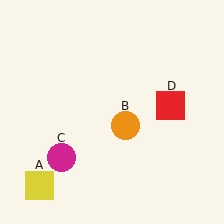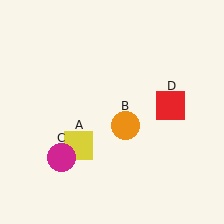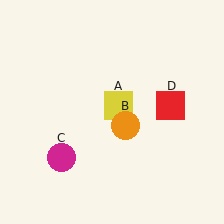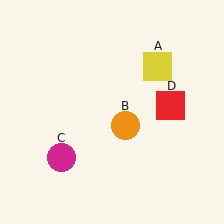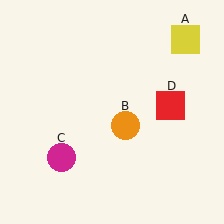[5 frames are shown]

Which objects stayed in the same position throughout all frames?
Orange circle (object B) and magenta circle (object C) and red square (object D) remained stationary.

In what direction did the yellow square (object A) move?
The yellow square (object A) moved up and to the right.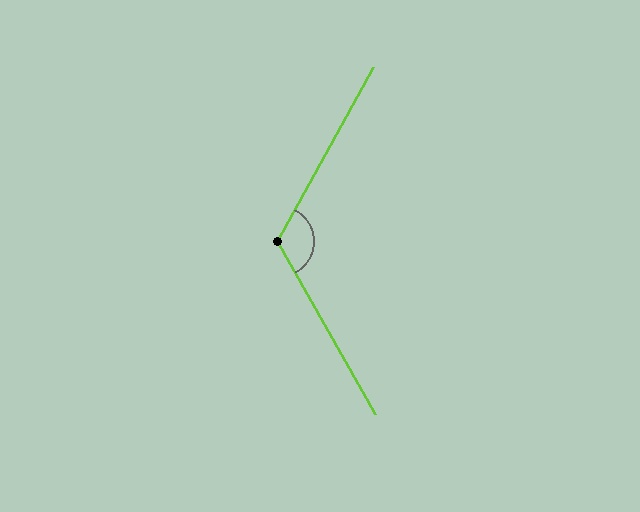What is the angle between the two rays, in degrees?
Approximately 122 degrees.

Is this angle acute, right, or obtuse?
It is obtuse.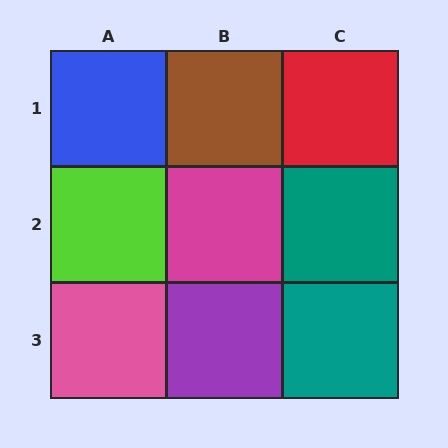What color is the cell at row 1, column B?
Brown.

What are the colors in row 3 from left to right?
Pink, purple, teal.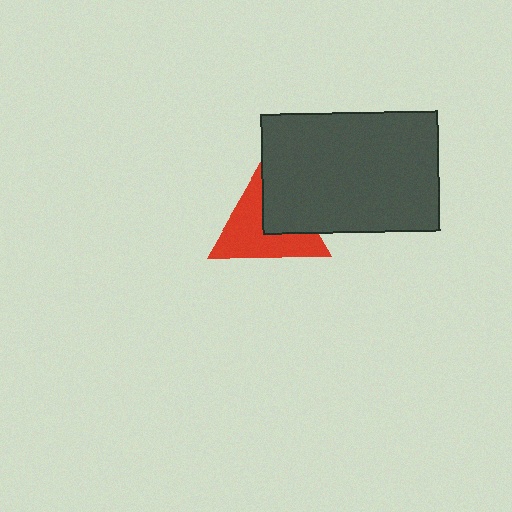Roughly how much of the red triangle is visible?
About half of it is visible (roughly 61%).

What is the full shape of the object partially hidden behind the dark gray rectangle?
The partially hidden object is a red triangle.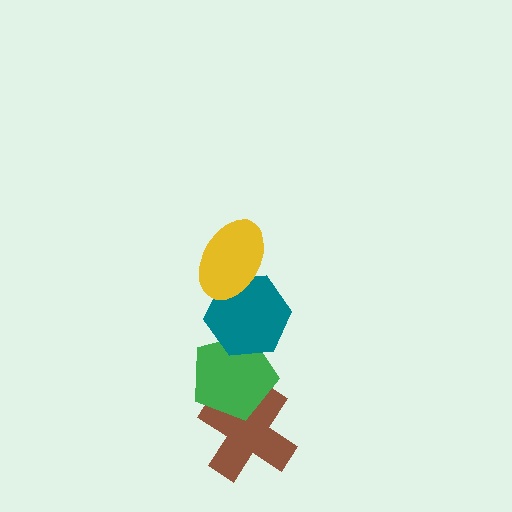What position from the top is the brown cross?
The brown cross is 4th from the top.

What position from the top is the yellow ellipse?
The yellow ellipse is 1st from the top.